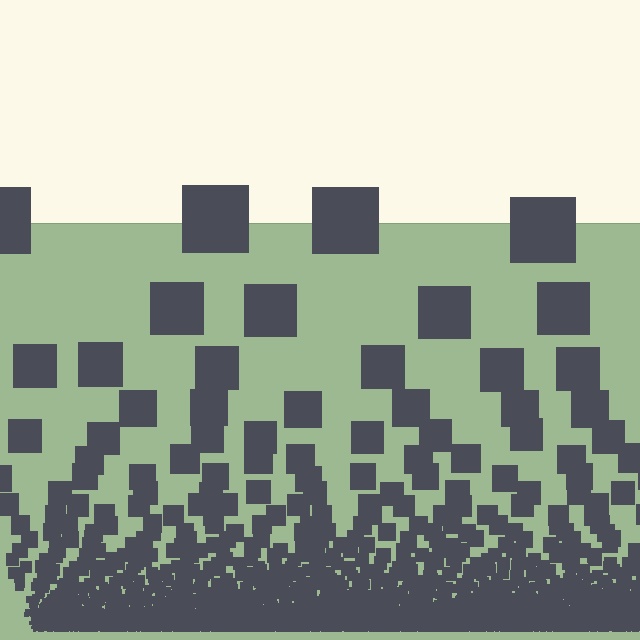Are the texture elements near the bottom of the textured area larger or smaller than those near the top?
Smaller. The gradient is inverted — elements near the bottom are smaller and denser.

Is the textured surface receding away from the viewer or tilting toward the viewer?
The surface appears to tilt toward the viewer. Texture elements get larger and sparser toward the top.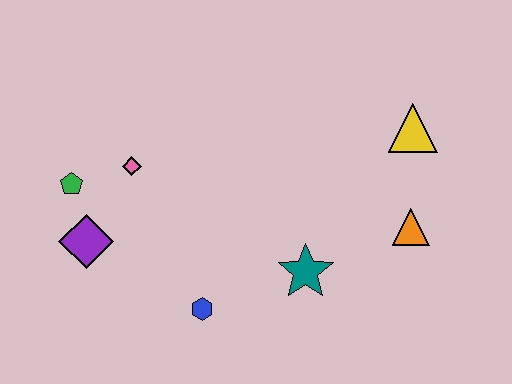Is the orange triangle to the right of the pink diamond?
Yes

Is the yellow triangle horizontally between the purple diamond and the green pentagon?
No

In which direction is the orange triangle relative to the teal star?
The orange triangle is to the right of the teal star.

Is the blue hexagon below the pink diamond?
Yes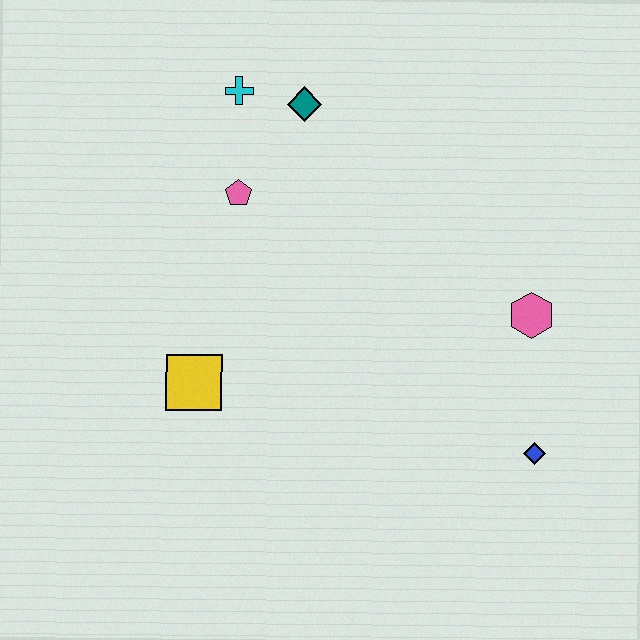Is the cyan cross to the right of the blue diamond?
No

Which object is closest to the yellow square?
The pink pentagon is closest to the yellow square.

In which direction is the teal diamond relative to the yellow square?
The teal diamond is above the yellow square.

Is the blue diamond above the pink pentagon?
No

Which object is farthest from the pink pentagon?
The blue diamond is farthest from the pink pentagon.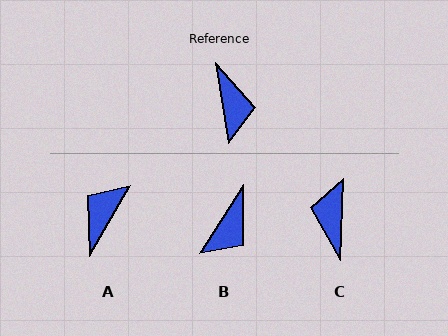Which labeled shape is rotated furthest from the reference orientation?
C, about 169 degrees away.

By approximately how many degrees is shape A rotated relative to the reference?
Approximately 141 degrees counter-clockwise.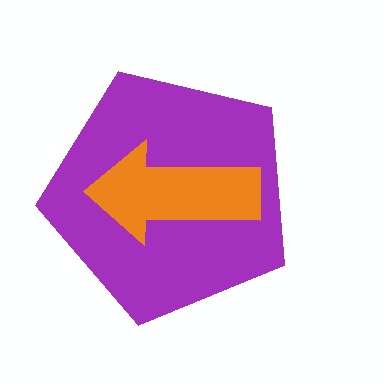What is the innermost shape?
The orange arrow.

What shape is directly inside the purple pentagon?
The orange arrow.